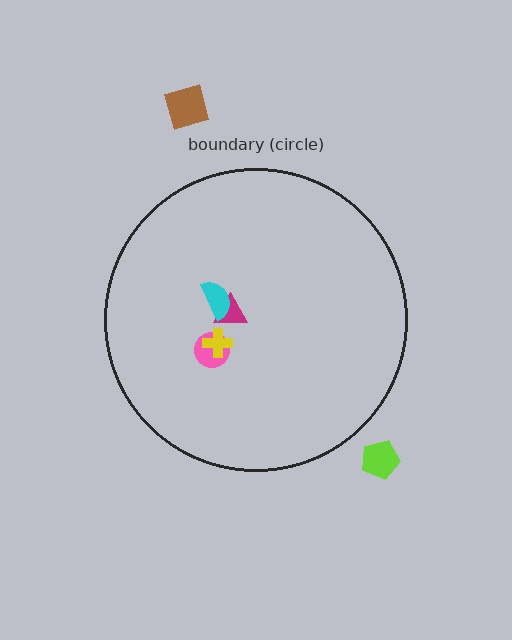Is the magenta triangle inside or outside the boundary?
Inside.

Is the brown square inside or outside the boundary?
Outside.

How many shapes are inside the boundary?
4 inside, 2 outside.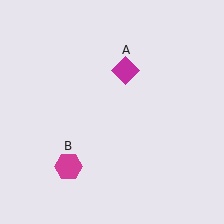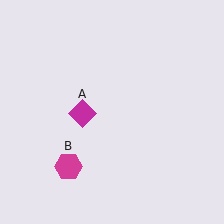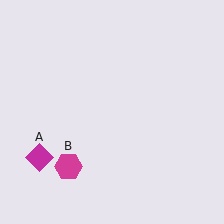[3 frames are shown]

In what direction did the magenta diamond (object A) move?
The magenta diamond (object A) moved down and to the left.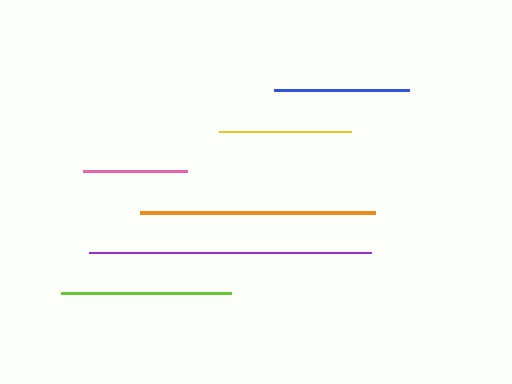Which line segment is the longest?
The purple line is the longest at approximately 282 pixels.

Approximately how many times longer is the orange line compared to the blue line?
The orange line is approximately 1.7 times the length of the blue line.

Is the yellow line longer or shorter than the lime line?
The lime line is longer than the yellow line.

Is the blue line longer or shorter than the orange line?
The orange line is longer than the blue line.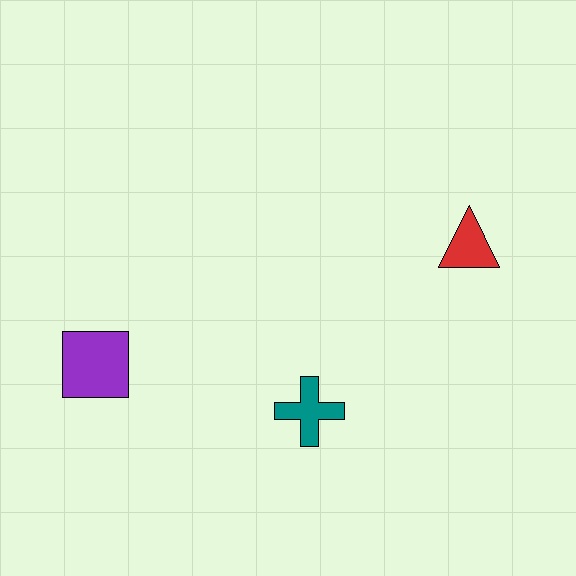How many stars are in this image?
There are no stars.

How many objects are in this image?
There are 3 objects.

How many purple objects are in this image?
There is 1 purple object.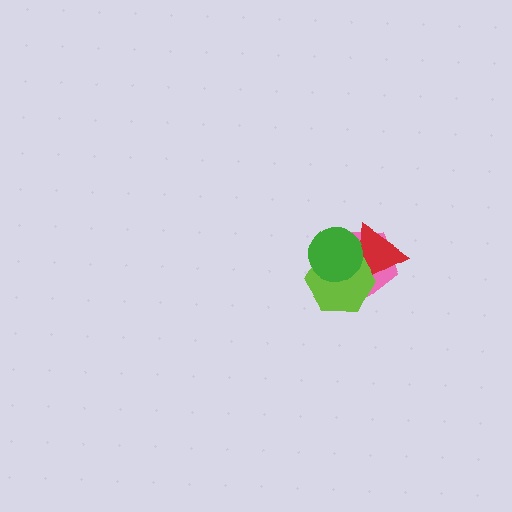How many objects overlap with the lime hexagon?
3 objects overlap with the lime hexagon.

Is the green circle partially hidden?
No, no other shape covers it.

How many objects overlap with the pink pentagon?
3 objects overlap with the pink pentagon.